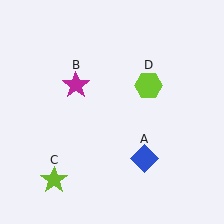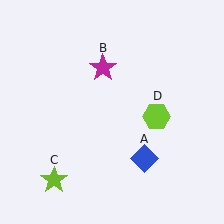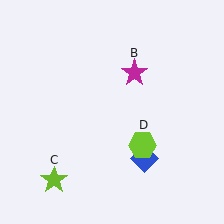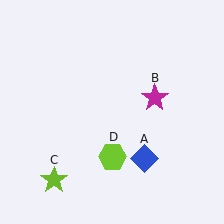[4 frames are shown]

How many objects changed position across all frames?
2 objects changed position: magenta star (object B), lime hexagon (object D).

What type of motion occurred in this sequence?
The magenta star (object B), lime hexagon (object D) rotated clockwise around the center of the scene.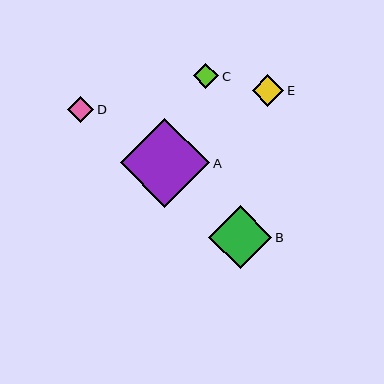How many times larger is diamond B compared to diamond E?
Diamond B is approximately 2.0 times the size of diamond E.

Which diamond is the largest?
Diamond A is the largest with a size of approximately 89 pixels.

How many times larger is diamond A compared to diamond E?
Diamond A is approximately 2.8 times the size of diamond E.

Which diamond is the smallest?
Diamond C is the smallest with a size of approximately 26 pixels.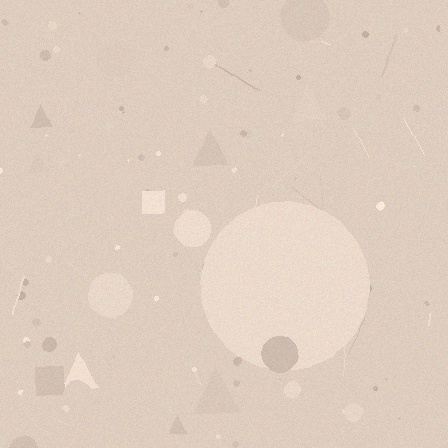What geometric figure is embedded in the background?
A circle is embedded in the background.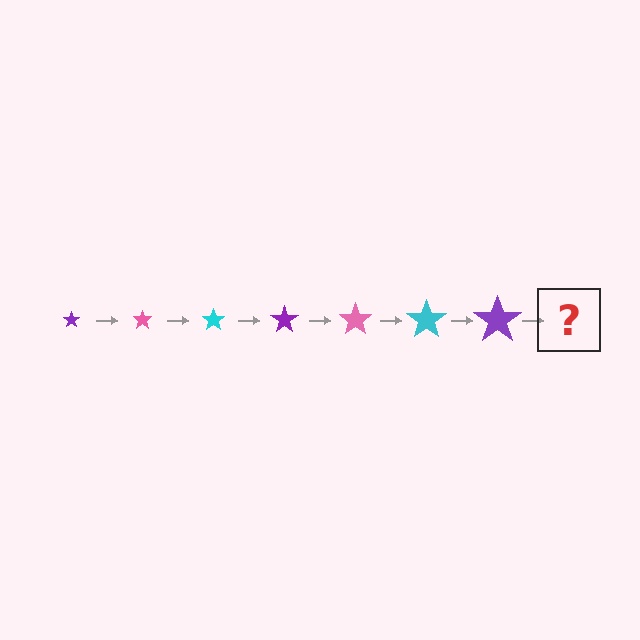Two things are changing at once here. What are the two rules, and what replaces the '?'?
The two rules are that the star grows larger each step and the color cycles through purple, pink, and cyan. The '?' should be a pink star, larger than the previous one.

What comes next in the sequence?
The next element should be a pink star, larger than the previous one.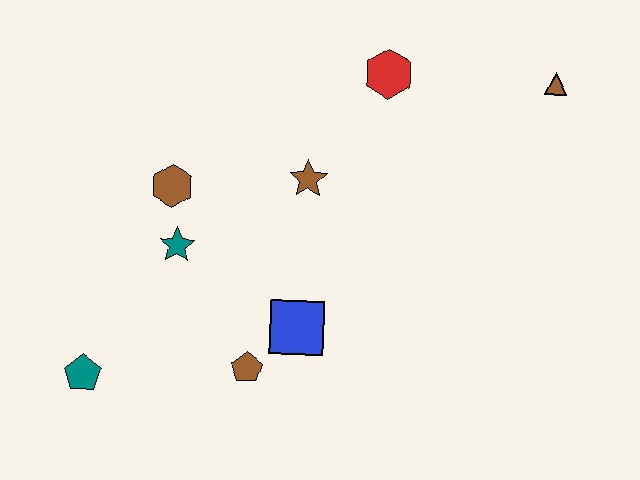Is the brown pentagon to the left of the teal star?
No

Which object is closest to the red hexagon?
The brown star is closest to the red hexagon.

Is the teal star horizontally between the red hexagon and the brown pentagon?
No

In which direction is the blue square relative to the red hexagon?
The blue square is below the red hexagon.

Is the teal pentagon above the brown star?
No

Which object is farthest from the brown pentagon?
The brown triangle is farthest from the brown pentagon.